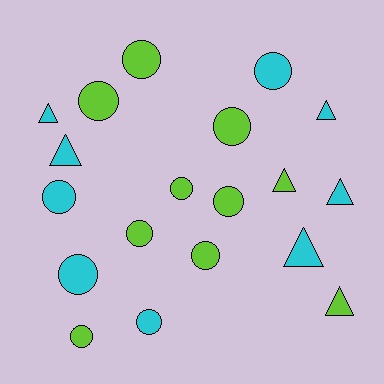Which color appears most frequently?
Lime, with 10 objects.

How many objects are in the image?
There are 19 objects.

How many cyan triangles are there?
There are 5 cyan triangles.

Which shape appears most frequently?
Circle, with 12 objects.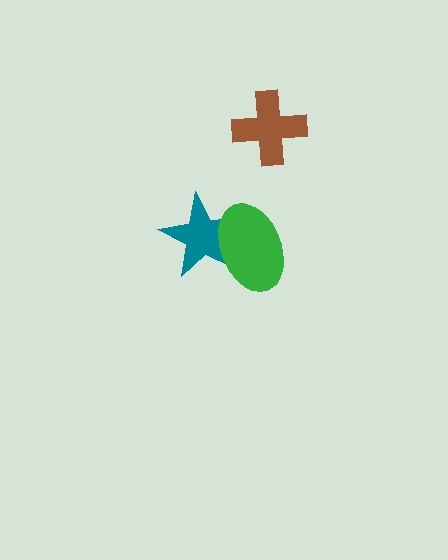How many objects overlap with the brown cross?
0 objects overlap with the brown cross.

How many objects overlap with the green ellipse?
1 object overlaps with the green ellipse.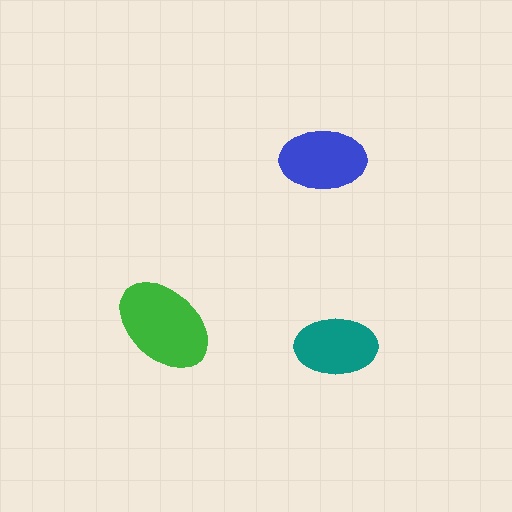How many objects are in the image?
There are 3 objects in the image.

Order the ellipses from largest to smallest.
the green one, the blue one, the teal one.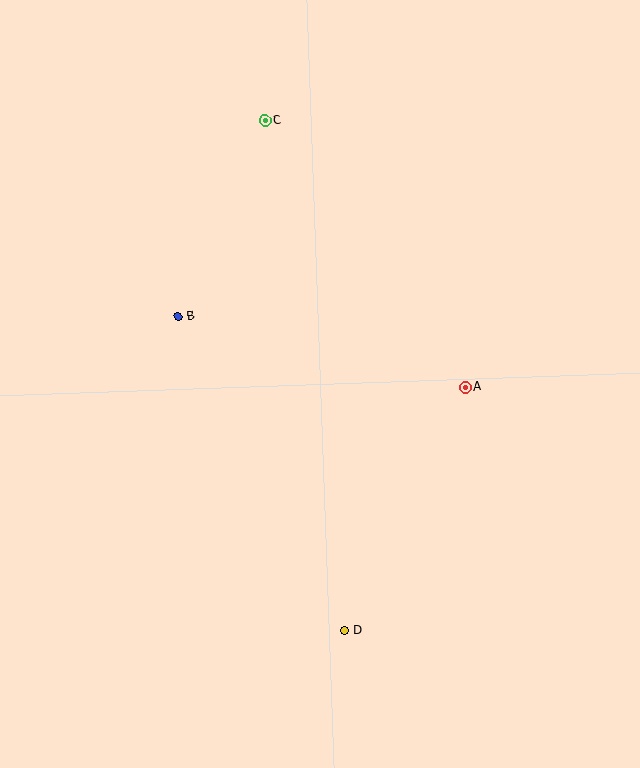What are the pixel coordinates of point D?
Point D is at (344, 630).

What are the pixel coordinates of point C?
Point C is at (265, 121).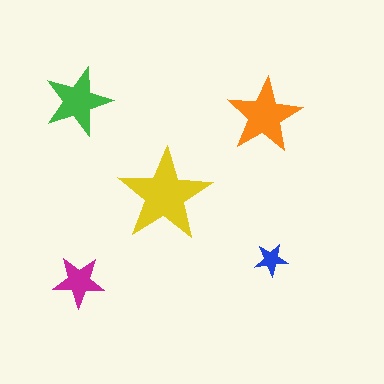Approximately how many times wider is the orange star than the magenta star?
About 1.5 times wider.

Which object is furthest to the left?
The green star is leftmost.